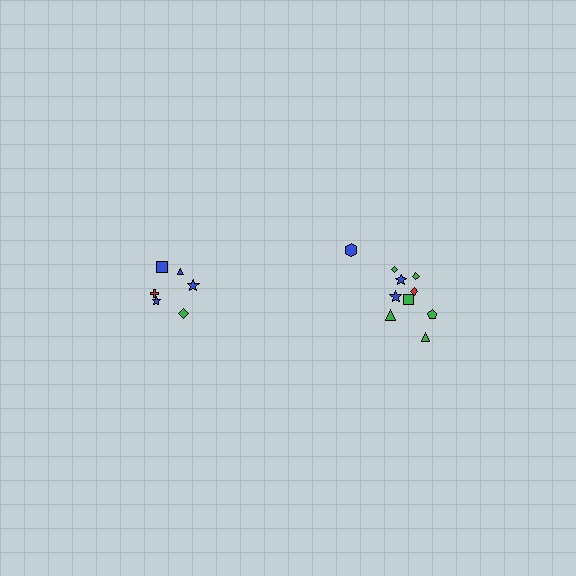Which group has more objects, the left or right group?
The right group.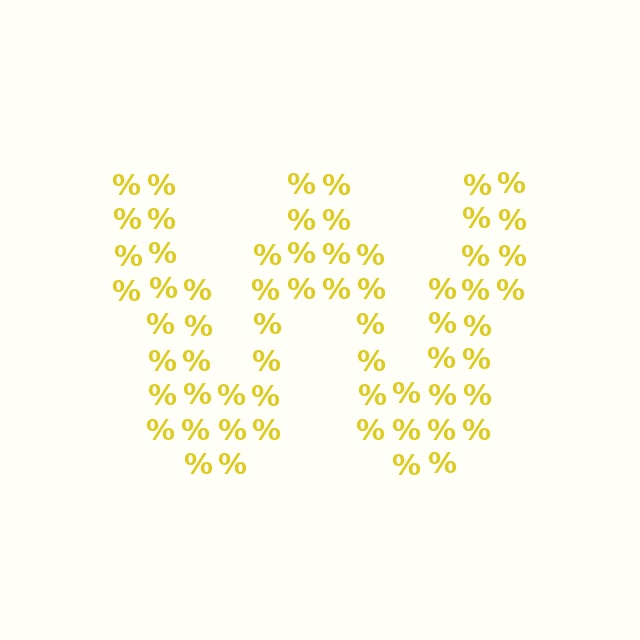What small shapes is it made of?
It is made of small percent signs.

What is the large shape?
The large shape is the letter W.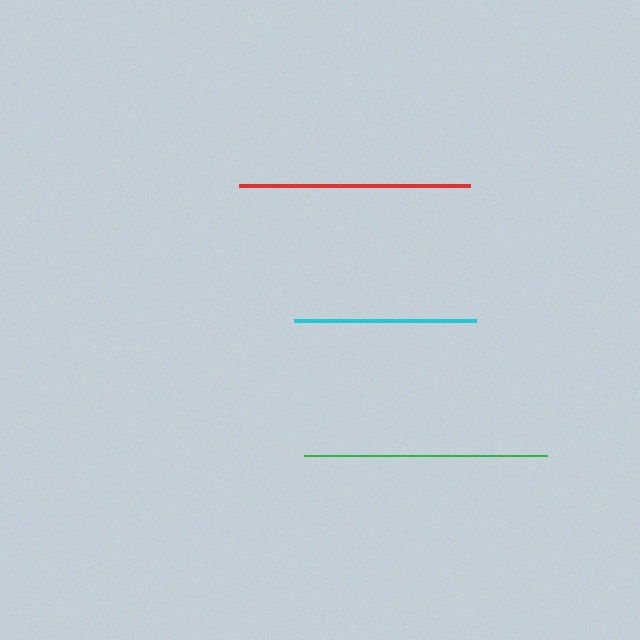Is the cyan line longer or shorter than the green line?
The green line is longer than the cyan line.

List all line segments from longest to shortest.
From longest to shortest: green, red, cyan.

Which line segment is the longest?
The green line is the longest at approximately 243 pixels.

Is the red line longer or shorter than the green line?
The green line is longer than the red line.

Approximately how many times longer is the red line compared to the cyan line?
The red line is approximately 1.3 times the length of the cyan line.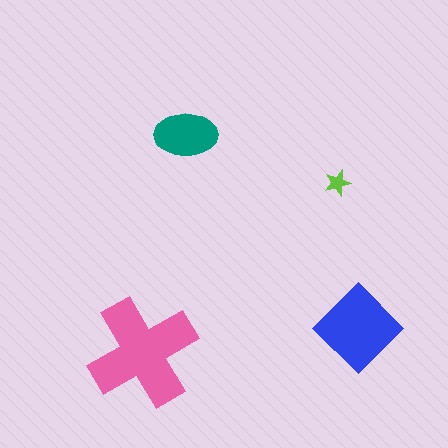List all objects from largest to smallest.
The pink cross, the blue diamond, the teal ellipse, the lime star.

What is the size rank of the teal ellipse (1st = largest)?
3rd.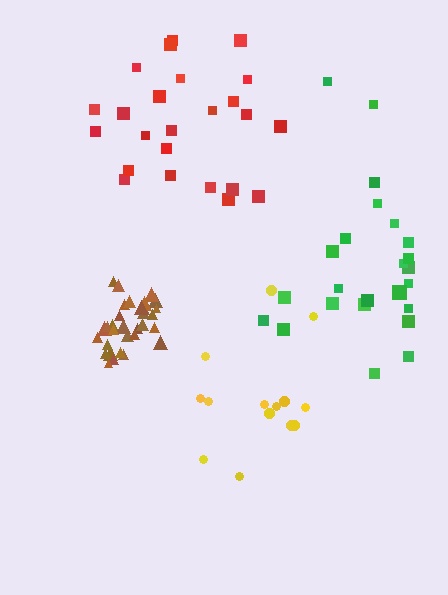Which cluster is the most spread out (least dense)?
Yellow.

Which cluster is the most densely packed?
Brown.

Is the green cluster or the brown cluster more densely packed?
Brown.